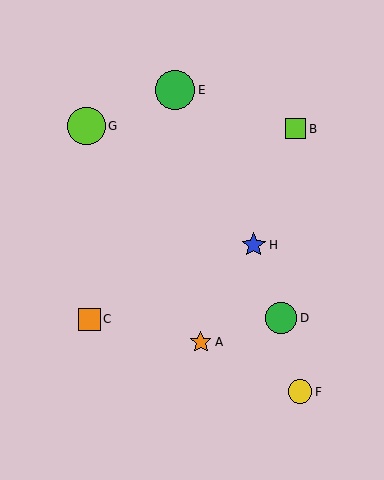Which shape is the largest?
The green circle (labeled E) is the largest.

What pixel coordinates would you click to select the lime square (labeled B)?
Click at (296, 129) to select the lime square B.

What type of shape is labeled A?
Shape A is an orange star.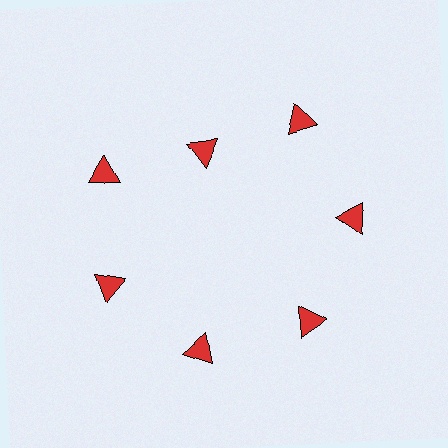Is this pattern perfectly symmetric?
No. The 7 red triangles are arranged in a ring, but one element near the 12 o'clock position is pulled inward toward the center, breaking the 7-fold rotational symmetry.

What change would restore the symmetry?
The symmetry would be restored by moving it outward, back onto the ring so that all 7 triangles sit at equal angles and equal distance from the center.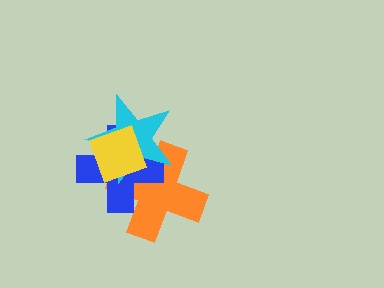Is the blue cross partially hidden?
Yes, it is partially covered by another shape.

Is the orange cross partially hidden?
Yes, it is partially covered by another shape.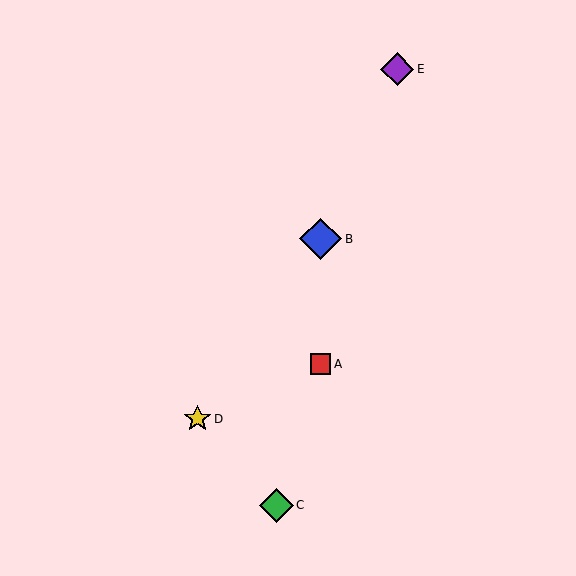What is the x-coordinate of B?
Object B is at x≈321.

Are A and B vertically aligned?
Yes, both are at x≈321.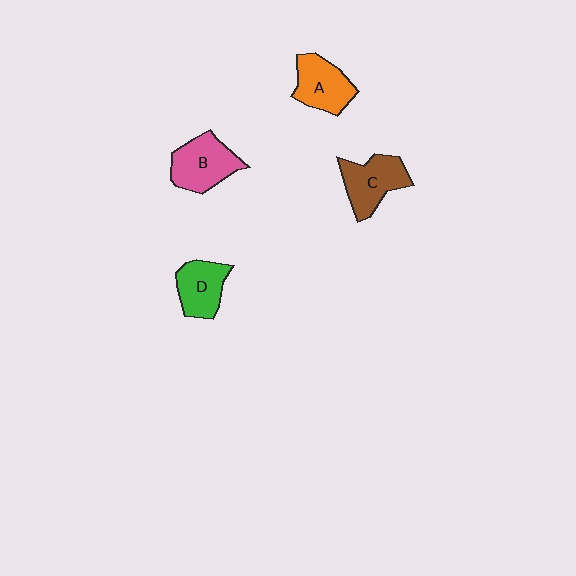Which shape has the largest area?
Shape B (pink).